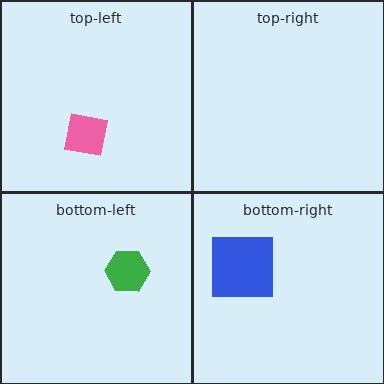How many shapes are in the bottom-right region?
1.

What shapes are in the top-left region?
The pink square.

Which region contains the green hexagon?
The bottom-left region.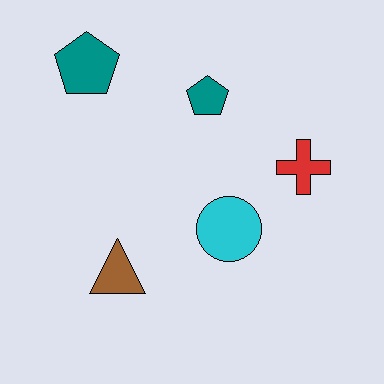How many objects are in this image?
There are 5 objects.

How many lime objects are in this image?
There are no lime objects.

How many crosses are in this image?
There is 1 cross.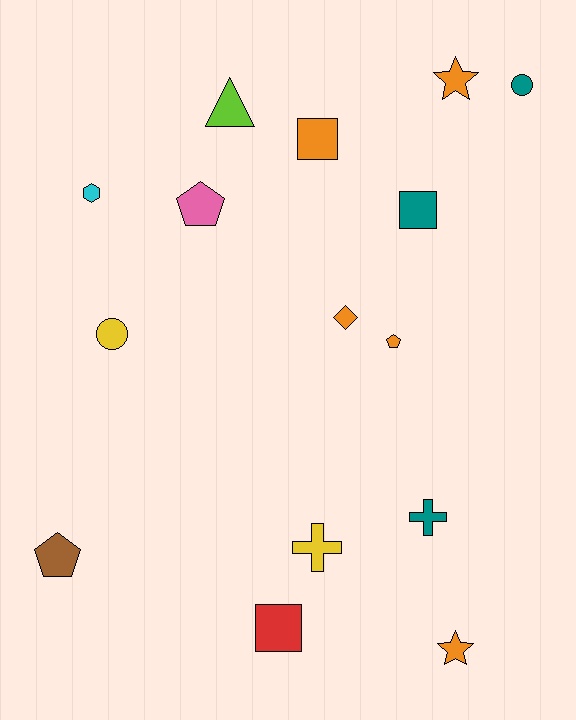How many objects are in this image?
There are 15 objects.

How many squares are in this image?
There are 3 squares.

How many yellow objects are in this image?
There are 2 yellow objects.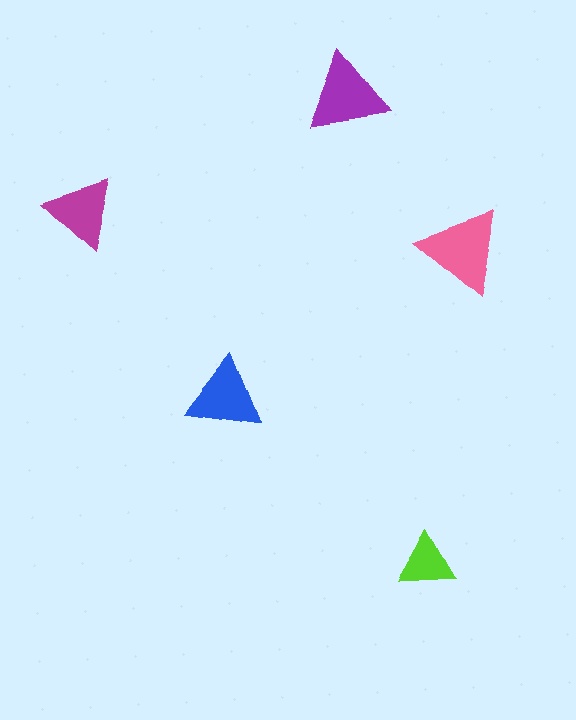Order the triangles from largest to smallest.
the pink one, the purple one, the blue one, the magenta one, the lime one.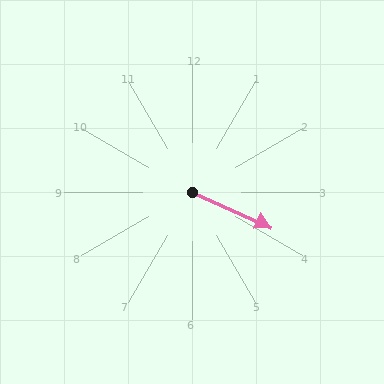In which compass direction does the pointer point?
Southeast.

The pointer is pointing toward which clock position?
Roughly 4 o'clock.